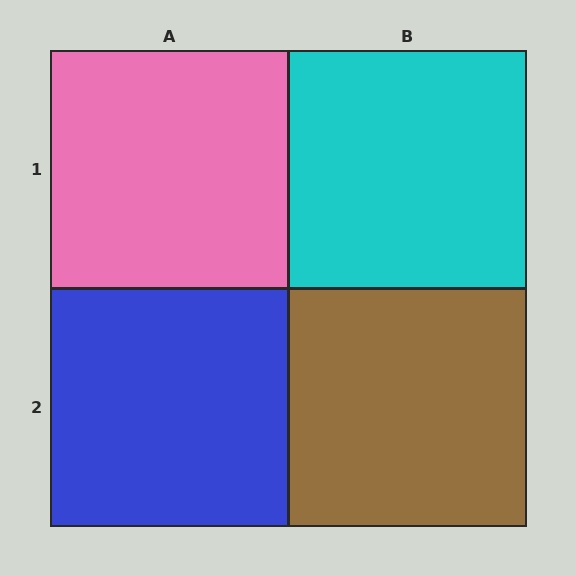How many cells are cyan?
1 cell is cyan.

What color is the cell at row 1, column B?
Cyan.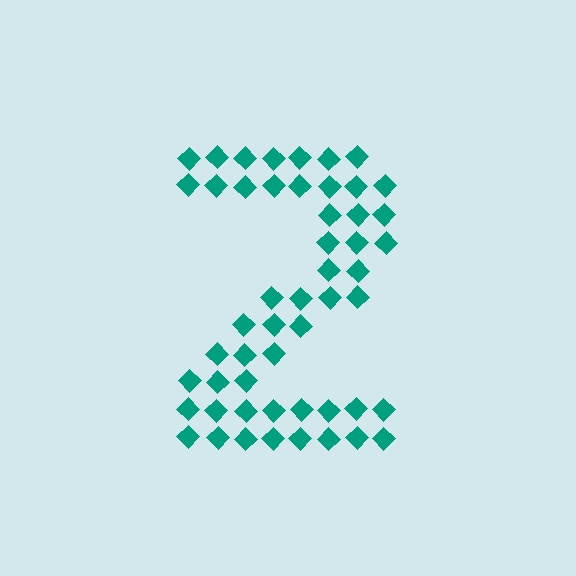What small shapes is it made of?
It is made of small diamonds.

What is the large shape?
The large shape is the digit 2.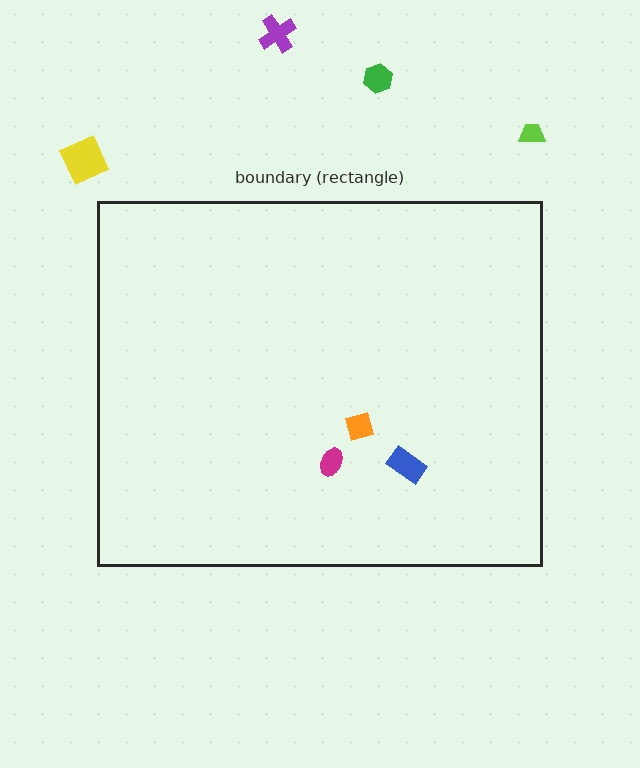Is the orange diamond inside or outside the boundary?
Inside.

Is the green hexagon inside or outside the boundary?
Outside.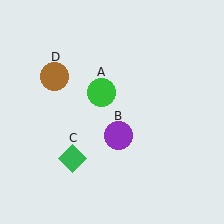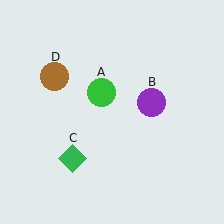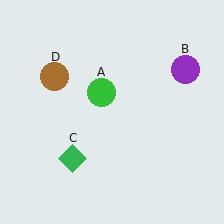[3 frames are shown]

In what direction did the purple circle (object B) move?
The purple circle (object B) moved up and to the right.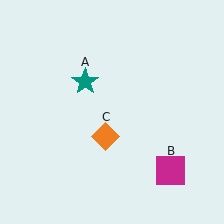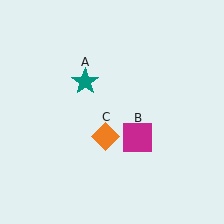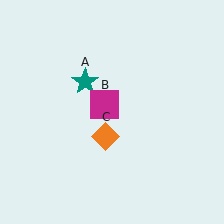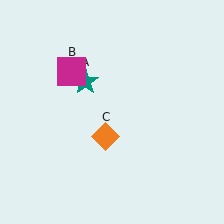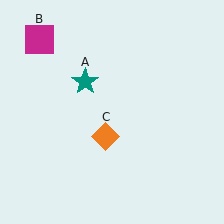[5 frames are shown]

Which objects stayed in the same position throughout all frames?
Teal star (object A) and orange diamond (object C) remained stationary.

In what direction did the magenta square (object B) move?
The magenta square (object B) moved up and to the left.